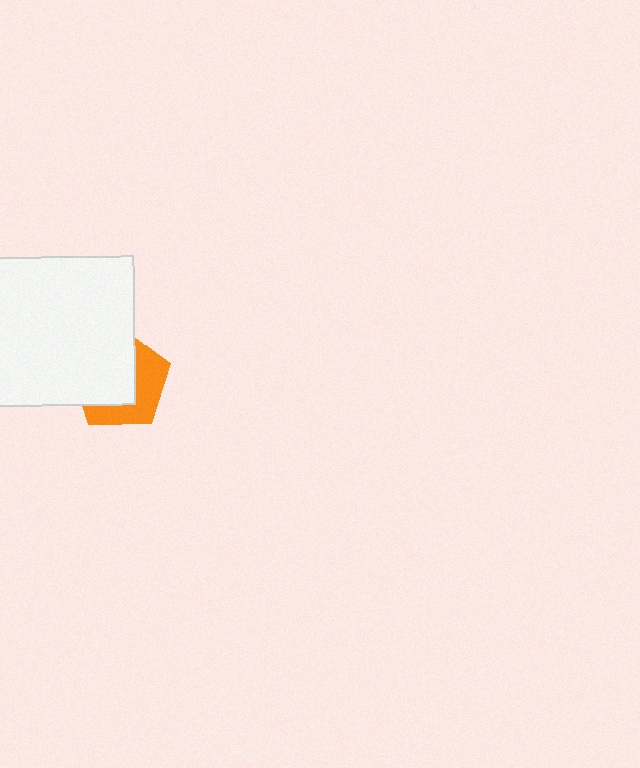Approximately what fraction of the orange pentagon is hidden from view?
Roughly 57% of the orange pentagon is hidden behind the white square.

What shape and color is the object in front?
The object in front is a white square.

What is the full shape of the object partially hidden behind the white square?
The partially hidden object is an orange pentagon.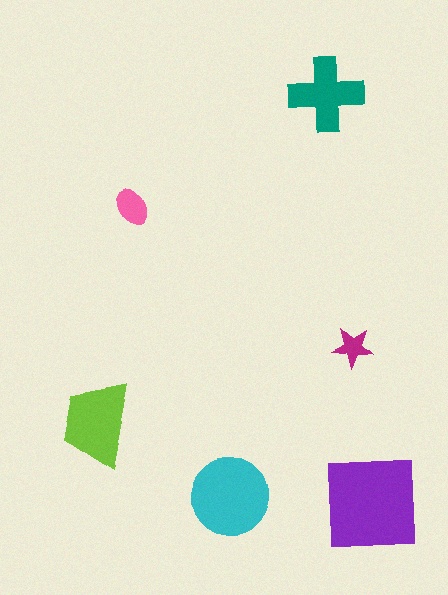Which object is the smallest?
The magenta star.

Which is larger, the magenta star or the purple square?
The purple square.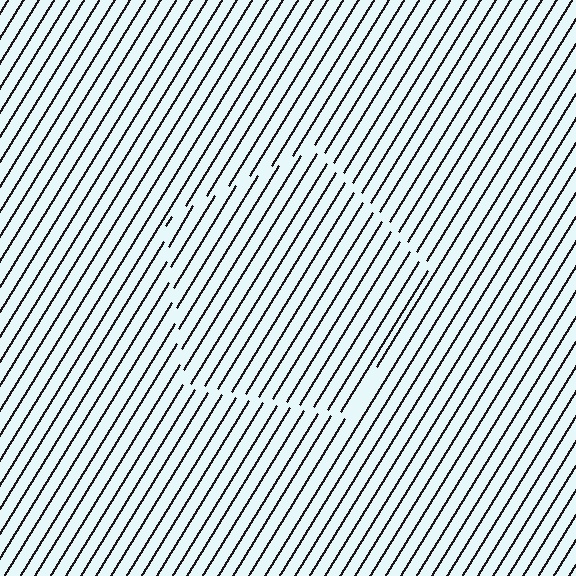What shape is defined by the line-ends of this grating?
An illusory pentagon. The interior of the shape contains the same grating, shifted by half a period — the contour is defined by the phase discontinuity where line-ends from the inner and outer gratings abut.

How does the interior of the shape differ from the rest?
The interior of the shape contains the same grating, shifted by half a period — the contour is defined by the phase discontinuity where line-ends from the inner and outer gratings abut.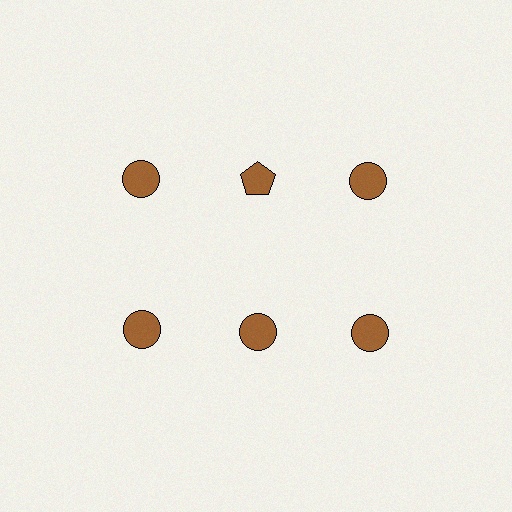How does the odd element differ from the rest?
It has a different shape: pentagon instead of circle.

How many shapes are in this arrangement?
There are 6 shapes arranged in a grid pattern.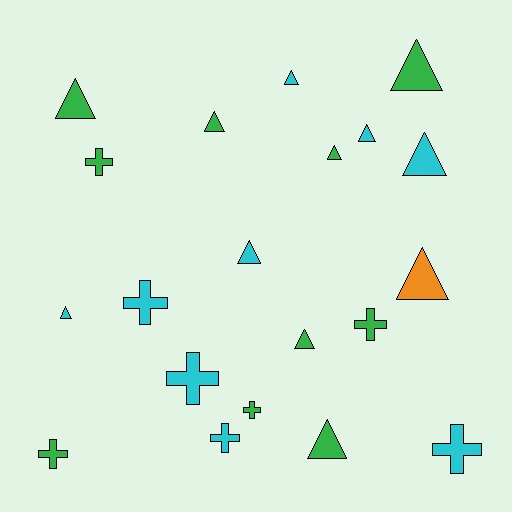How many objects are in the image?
There are 20 objects.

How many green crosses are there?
There are 4 green crosses.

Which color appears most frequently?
Green, with 10 objects.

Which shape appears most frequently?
Triangle, with 12 objects.